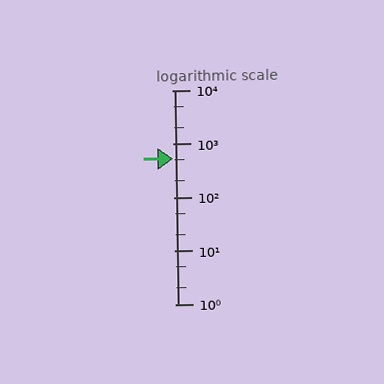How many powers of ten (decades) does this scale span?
The scale spans 4 decades, from 1 to 10000.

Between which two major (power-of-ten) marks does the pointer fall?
The pointer is between 100 and 1000.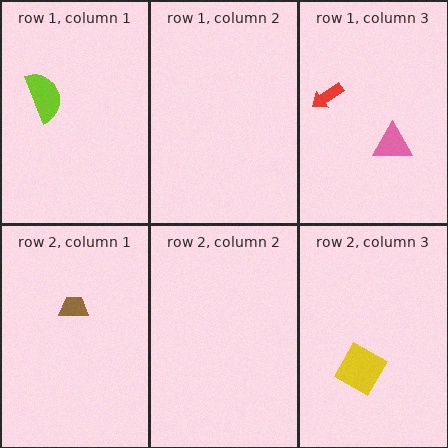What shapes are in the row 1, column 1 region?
The lime semicircle.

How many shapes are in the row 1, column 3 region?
2.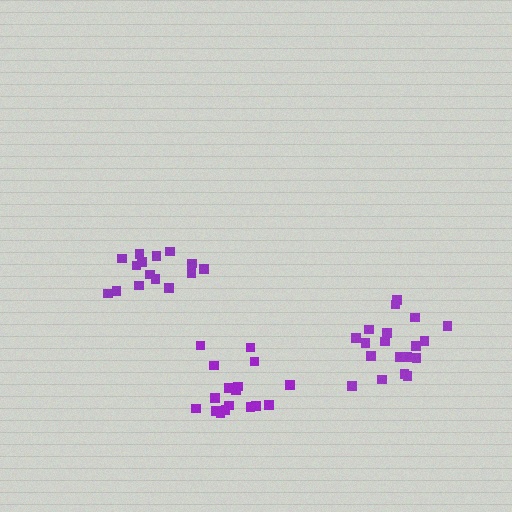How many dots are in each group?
Group 1: 18 dots, Group 2: 15 dots, Group 3: 19 dots (52 total).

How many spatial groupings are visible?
There are 3 spatial groupings.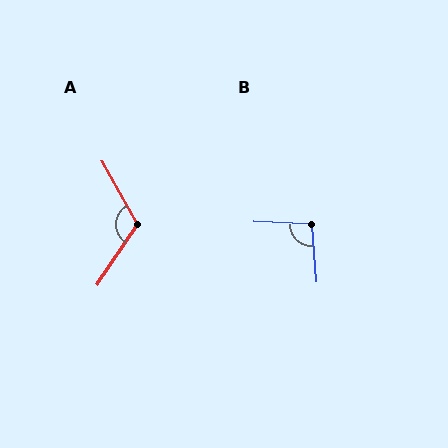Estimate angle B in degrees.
Approximately 97 degrees.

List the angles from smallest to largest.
B (97°), A (117°).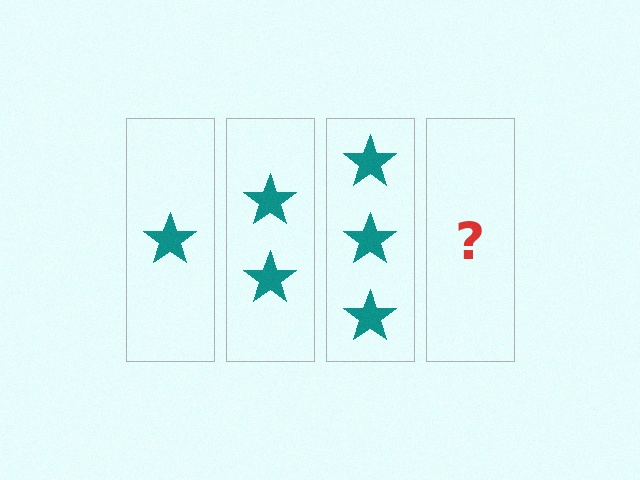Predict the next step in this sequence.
The next step is 4 stars.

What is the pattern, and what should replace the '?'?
The pattern is that each step adds one more star. The '?' should be 4 stars.